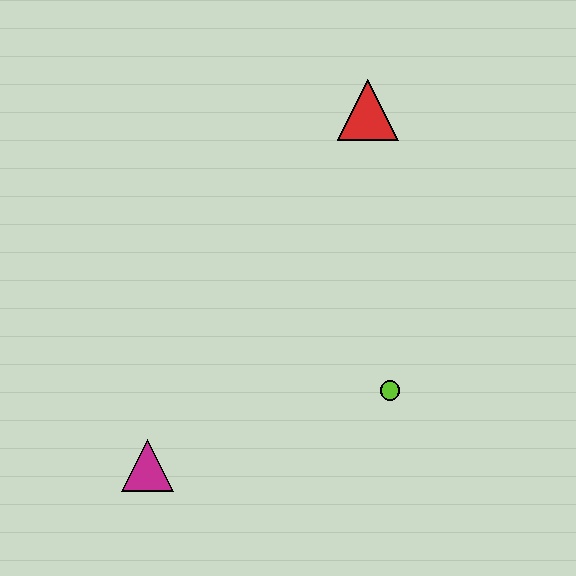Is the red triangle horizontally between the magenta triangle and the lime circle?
Yes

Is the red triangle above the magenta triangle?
Yes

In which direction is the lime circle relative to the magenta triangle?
The lime circle is to the right of the magenta triangle.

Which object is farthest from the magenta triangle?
The red triangle is farthest from the magenta triangle.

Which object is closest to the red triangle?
The lime circle is closest to the red triangle.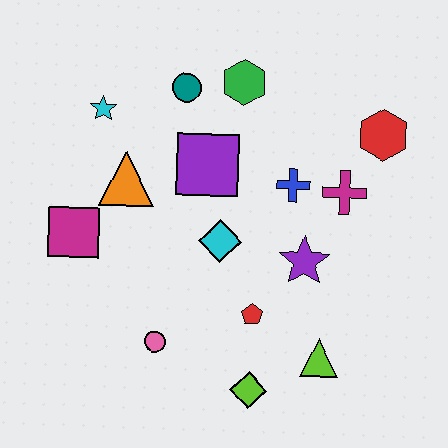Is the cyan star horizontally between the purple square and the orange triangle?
No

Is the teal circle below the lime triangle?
No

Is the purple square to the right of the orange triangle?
Yes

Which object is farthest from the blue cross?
The magenta square is farthest from the blue cross.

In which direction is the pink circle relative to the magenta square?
The pink circle is below the magenta square.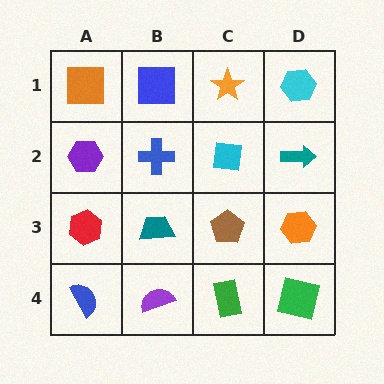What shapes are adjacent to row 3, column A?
A purple hexagon (row 2, column A), a blue semicircle (row 4, column A), a teal trapezoid (row 3, column B).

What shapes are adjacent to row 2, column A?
An orange square (row 1, column A), a red hexagon (row 3, column A), a blue cross (row 2, column B).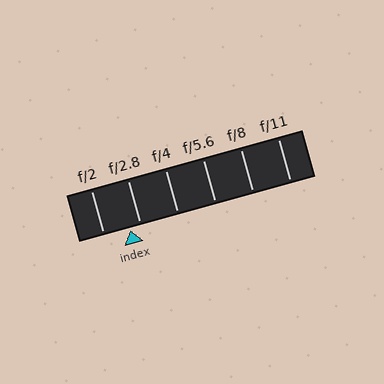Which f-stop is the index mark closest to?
The index mark is closest to f/2.8.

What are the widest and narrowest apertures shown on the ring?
The widest aperture shown is f/2 and the narrowest is f/11.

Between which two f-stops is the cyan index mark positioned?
The index mark is between f/2 and f/2.8.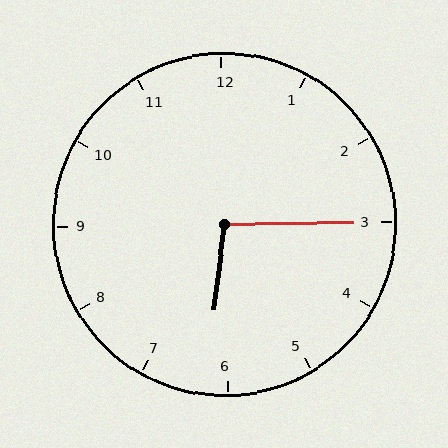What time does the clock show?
6:15.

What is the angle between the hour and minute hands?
Approximately 98 degrees.